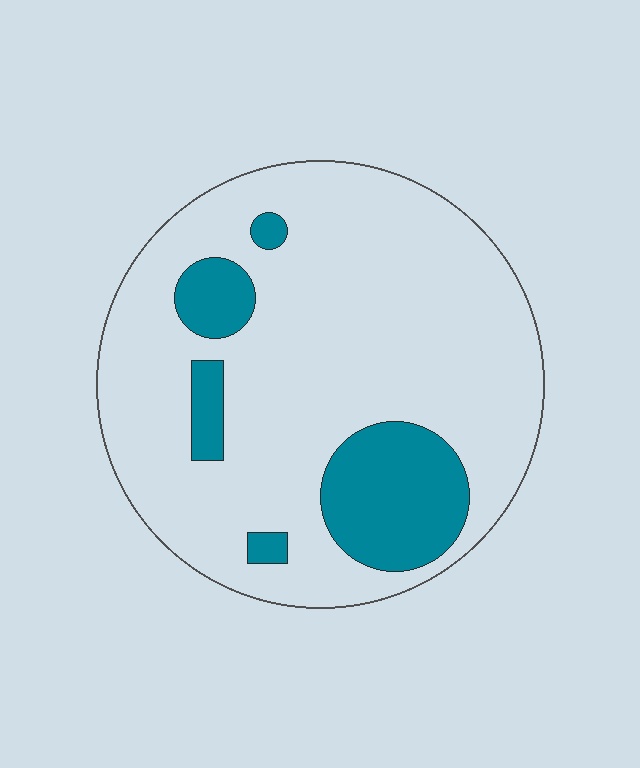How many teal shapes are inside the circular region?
5.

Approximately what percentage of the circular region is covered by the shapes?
Approximately 20%.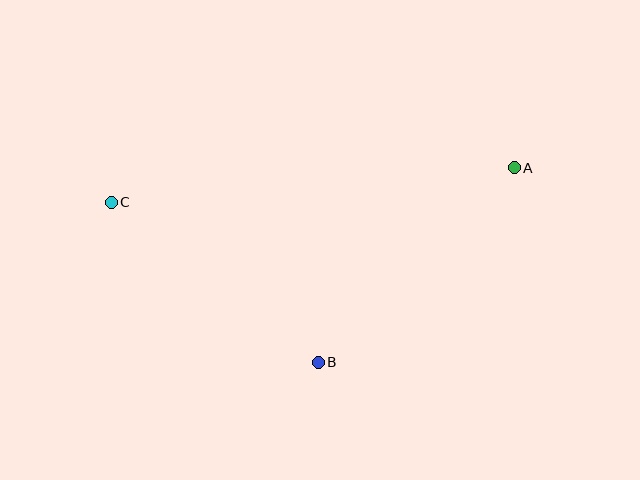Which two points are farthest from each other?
Points A and C are farthest from each other.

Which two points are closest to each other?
Points B and C are closest to each other.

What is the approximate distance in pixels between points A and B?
The distance between A and B is approximately 276 pixels.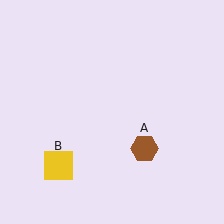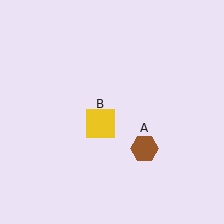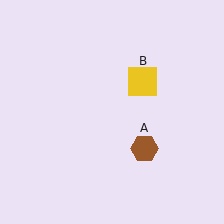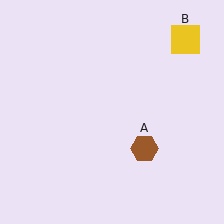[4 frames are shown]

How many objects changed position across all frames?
1 object changed position: yellow square (object B).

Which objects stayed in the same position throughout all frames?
Brown hexagon (object A) remained stationary.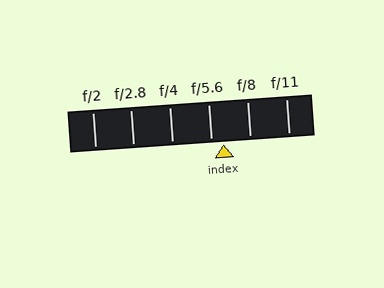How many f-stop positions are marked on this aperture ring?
There are 6 f-stop positions marked.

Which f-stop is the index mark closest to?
The index mark is closest to f/5.6.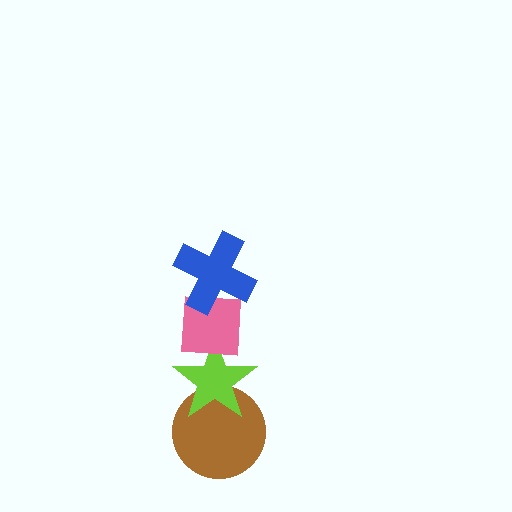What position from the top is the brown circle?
The brown circle is 4th from the top.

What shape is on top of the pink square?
The blue cross is on top of the pink square.